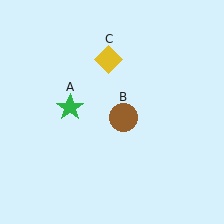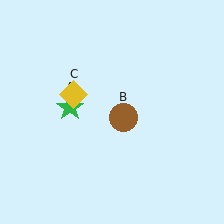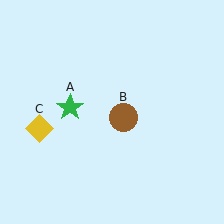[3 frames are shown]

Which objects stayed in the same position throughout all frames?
Green star (object A) and brown circle (object B) remained stationary.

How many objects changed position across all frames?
1 object changed position: yellow diamond (object C).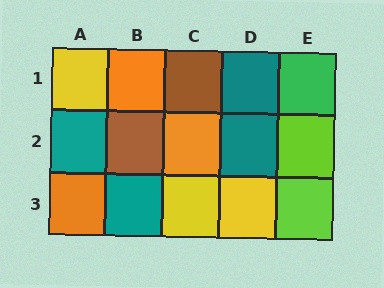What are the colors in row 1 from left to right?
Yellow, orange, brown, teal, green.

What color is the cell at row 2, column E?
Lime.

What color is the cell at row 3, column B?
Teal.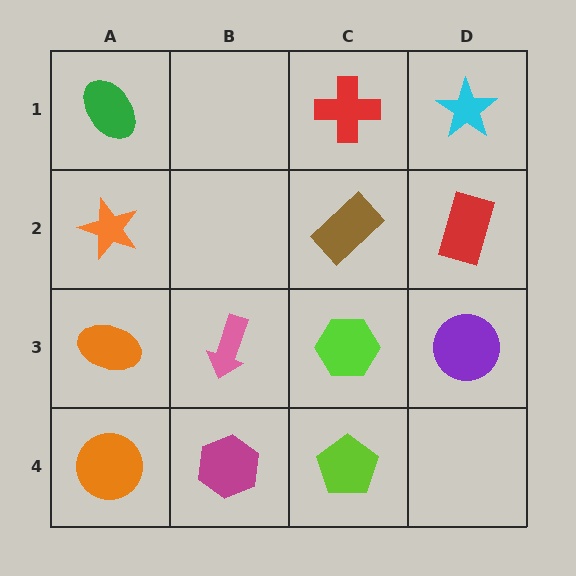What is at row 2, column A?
An orange star.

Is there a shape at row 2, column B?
No, that cell is empty.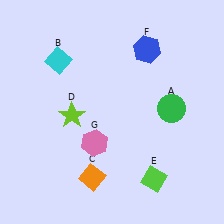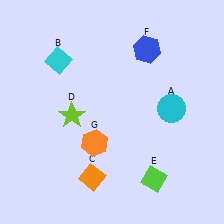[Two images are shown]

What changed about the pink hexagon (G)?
In Image 1, G is pink. In Image 2, it changed to orange.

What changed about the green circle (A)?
In Image 1, A is green. In Image 2, it changed to cyan.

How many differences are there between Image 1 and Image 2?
There are 2 differences between the two images.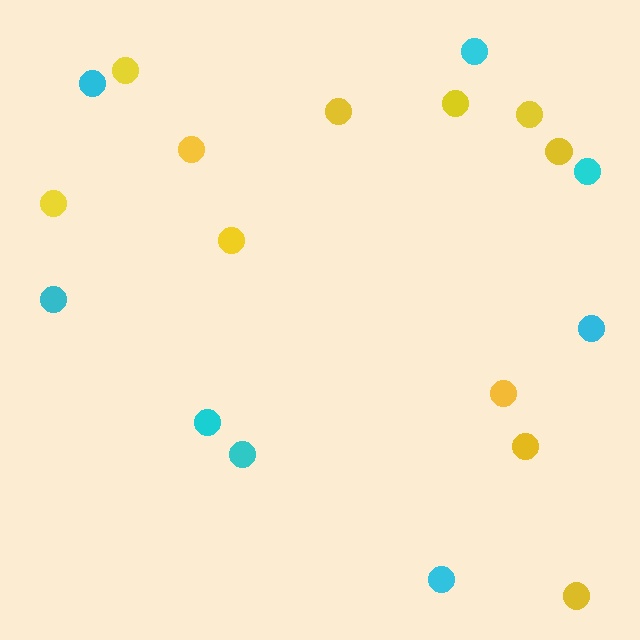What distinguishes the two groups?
There are 2 groups: one group of yellow circles (11) and one group of cyan circles (8).